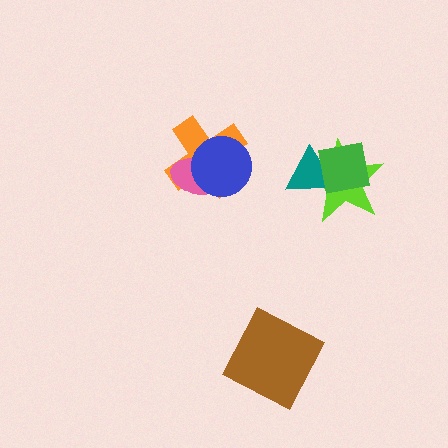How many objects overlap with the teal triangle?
2 objects overlap with the teal triangle.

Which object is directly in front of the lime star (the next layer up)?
The teal triangle is directly in front of the lime star.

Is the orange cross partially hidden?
Yes, it is partially covered by another shape.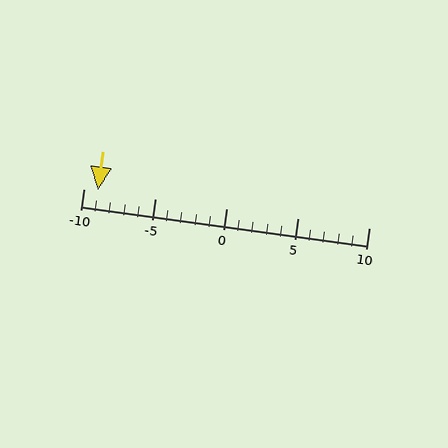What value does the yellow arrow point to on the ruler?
The yellow arrow points to approximately -9.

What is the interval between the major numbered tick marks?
The major tick marks are spaced 5 units apart.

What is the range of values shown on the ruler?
The ruler shows values from -10 to 10.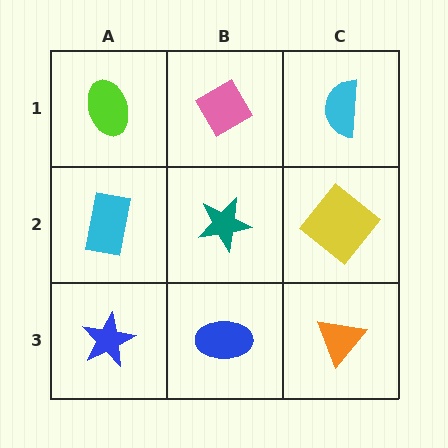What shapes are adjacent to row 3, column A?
A cyan rectangle (row 2, column A), a blue ellipse (row 3, column B).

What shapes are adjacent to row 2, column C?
A cyan semicircle (row 1, column C), an orange triangle (row 3, column C), a teal star (row 2, column B).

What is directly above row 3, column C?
A yellow diamond.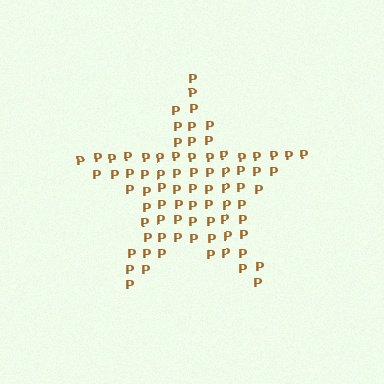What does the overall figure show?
The overall figure shows a star.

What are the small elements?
The small elements are letter P's.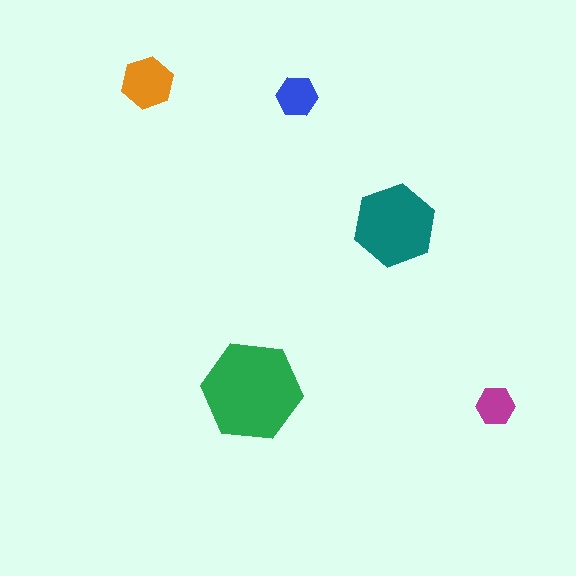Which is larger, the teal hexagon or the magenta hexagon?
The teal one.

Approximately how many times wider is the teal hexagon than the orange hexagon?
About 1.5 times wider.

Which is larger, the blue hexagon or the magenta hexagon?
The blue one.